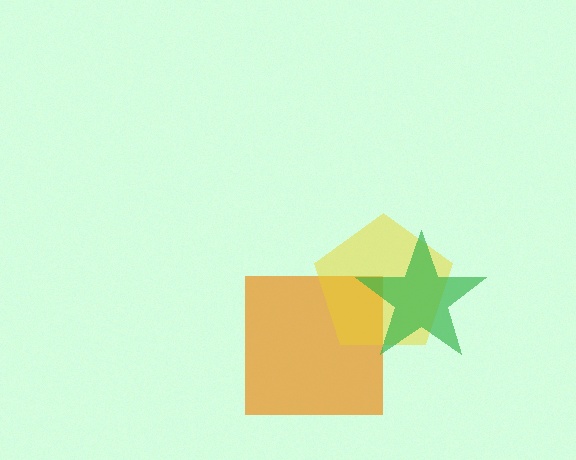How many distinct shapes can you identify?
There are 3 distinct shapes: an orange square, a yellow pentagon, a green star.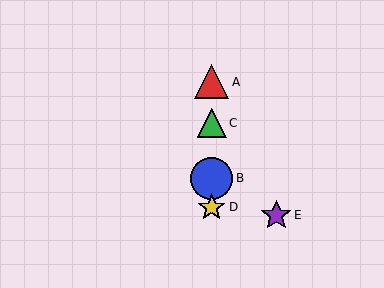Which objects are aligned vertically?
Objects A, B, C, D are aligned vertically.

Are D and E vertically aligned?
No, D is at x≈212 and E is at x≈276.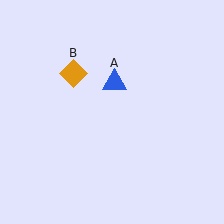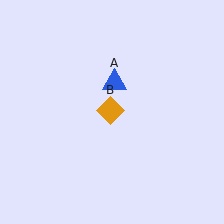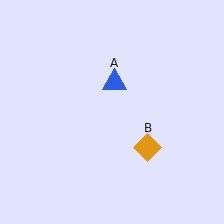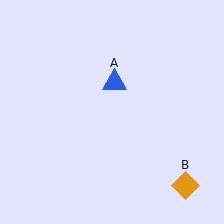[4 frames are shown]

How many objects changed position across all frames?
1 object changed position: orange diamond (object B).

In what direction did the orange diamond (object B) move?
The orange diamond (object B) moved down and to the right.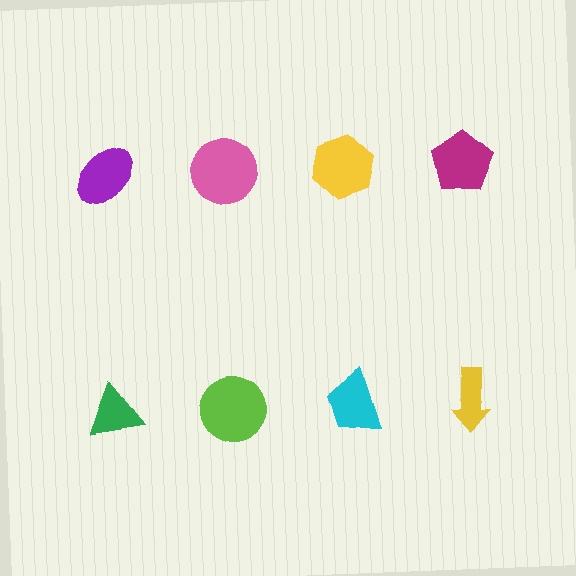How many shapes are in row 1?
4 shapes.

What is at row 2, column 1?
A green triangle.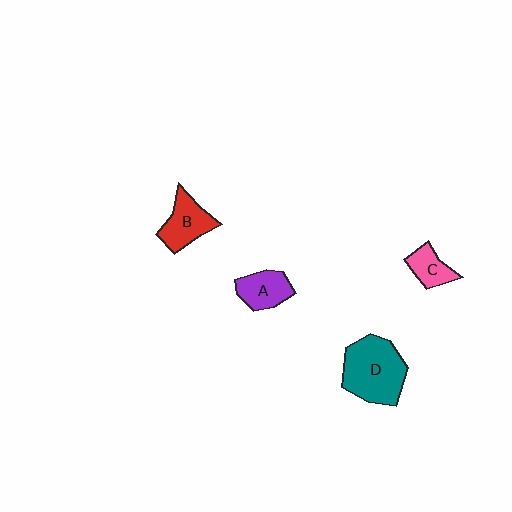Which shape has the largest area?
Shape D (teal).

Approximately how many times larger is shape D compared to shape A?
Approximately 2.0 times.